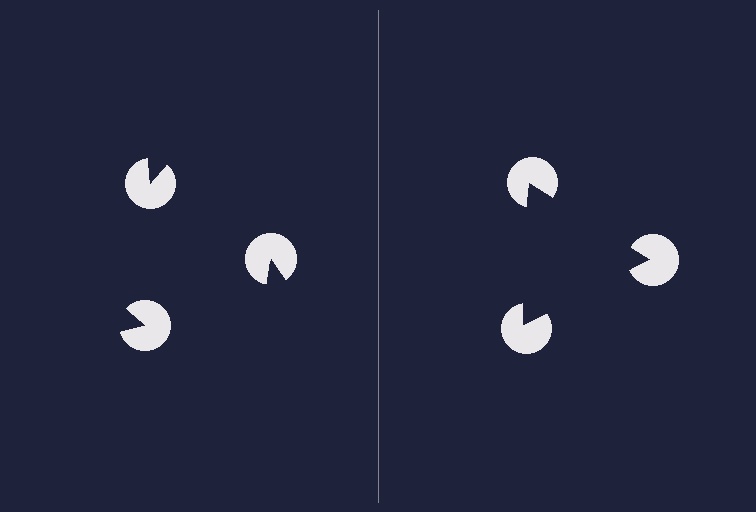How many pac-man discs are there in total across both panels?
6 — 3 on each side.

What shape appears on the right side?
An illusory triangle.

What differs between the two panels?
The pac-man discs are positioned identically on both sides; only the wedge orientations differ. On the right they align to a triangle; on the left they are misaligned.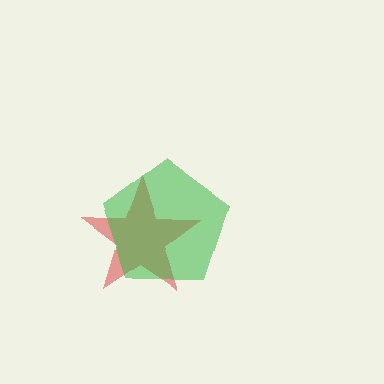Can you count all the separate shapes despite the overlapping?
Yes, there are 2 separate shapes.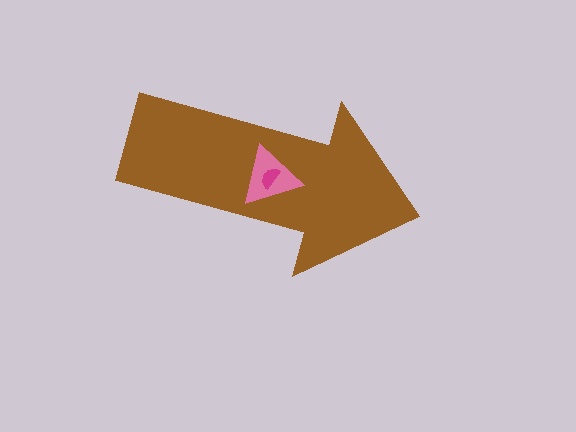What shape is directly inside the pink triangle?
The magenta semicircle.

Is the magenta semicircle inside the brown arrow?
Yes.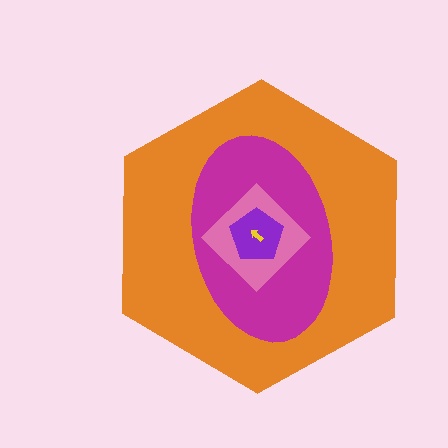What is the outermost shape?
The orange hexagon.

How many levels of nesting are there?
5.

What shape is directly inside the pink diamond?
The purple pentagon.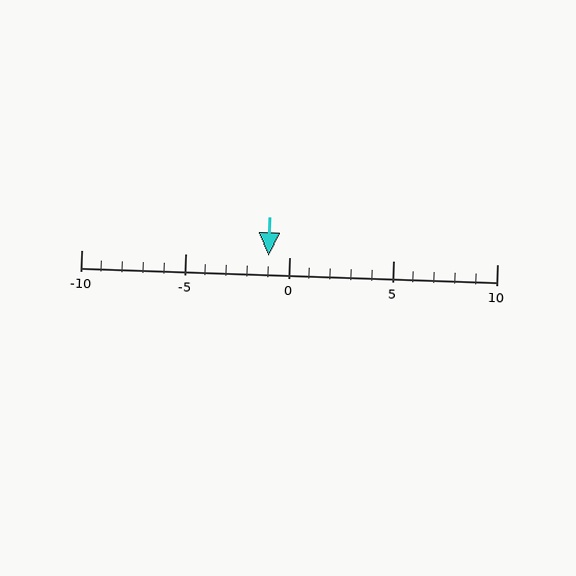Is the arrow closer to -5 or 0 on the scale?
The arrow is closer to 0.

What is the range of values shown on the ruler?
The ruler shows values from -10 to 10.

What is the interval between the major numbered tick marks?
The major tick marks are spaced 5 units apart.